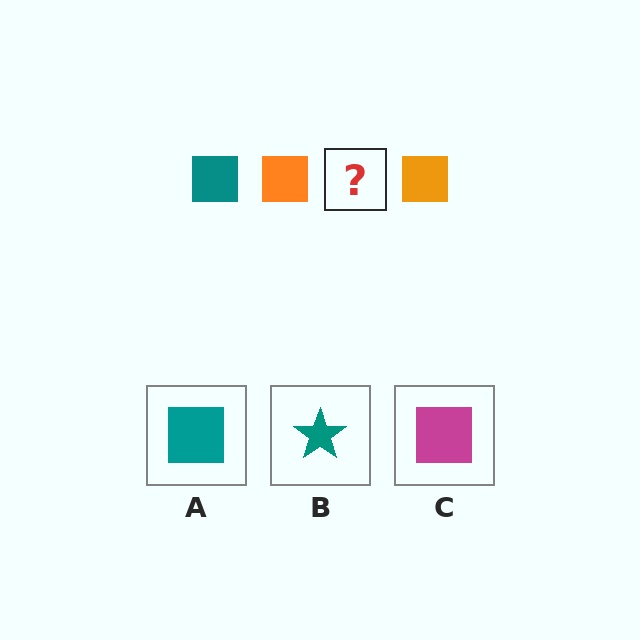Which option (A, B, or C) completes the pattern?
A.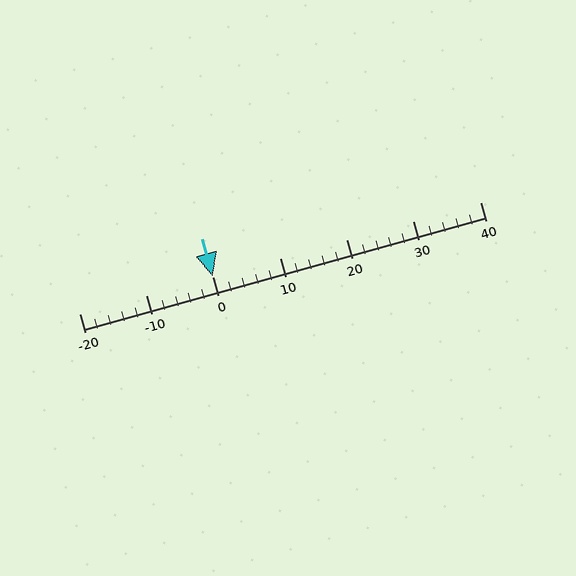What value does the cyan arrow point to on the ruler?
The cyan arrow points to approximately 0.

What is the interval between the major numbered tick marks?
The major tick marks are spaced 10 units apart.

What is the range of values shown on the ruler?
The ruler shows values from -20 to 40.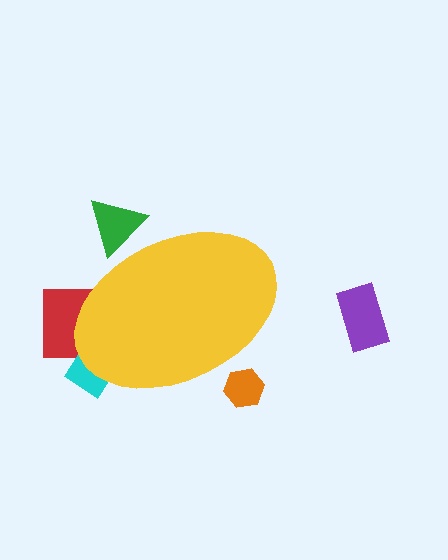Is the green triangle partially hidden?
Yes, the green triangle is partially hidden behind the yellow ellipse.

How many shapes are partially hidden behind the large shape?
4 shapes are partially hidden.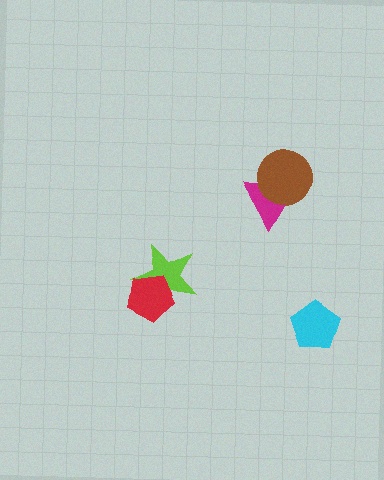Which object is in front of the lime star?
The red pentagon is in front of the lime star.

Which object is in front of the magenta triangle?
The brown circle is in front of the magenta triangle.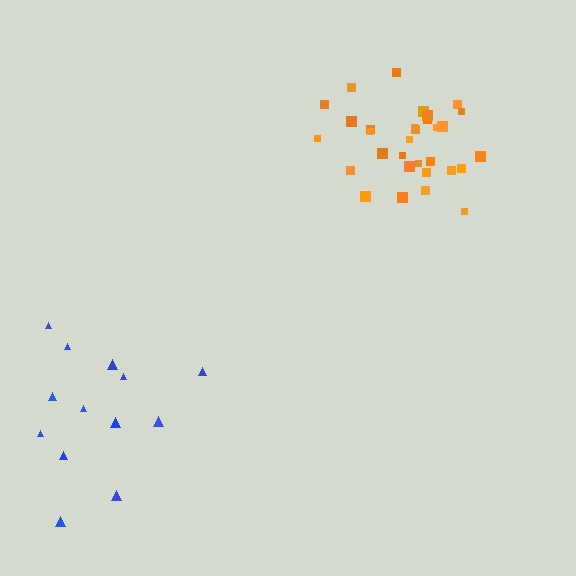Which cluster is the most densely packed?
Orange.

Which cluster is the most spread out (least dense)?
Blue.